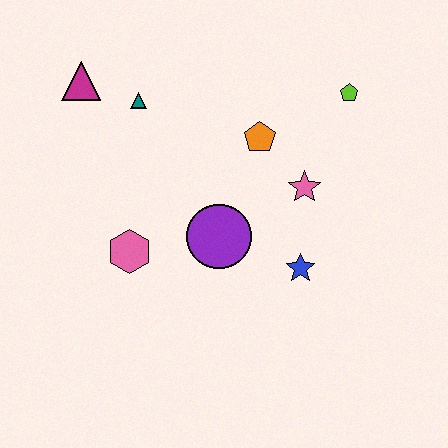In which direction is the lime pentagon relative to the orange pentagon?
The lime pentagon is to the right of the orange pentagon.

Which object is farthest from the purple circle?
The magenta triangle is farthest from the purple circle.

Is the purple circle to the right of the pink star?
No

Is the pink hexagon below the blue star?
No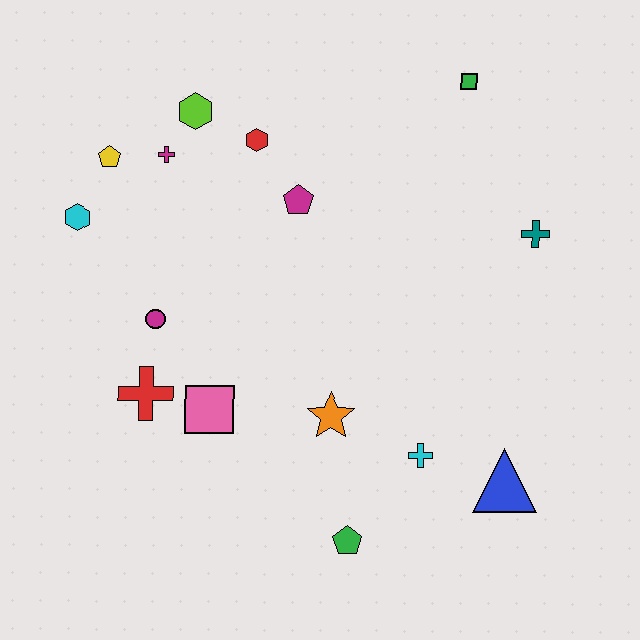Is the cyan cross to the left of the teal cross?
Yes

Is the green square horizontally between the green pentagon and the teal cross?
Yes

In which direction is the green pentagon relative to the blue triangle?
The green pentagon is to the left of the blue triangle.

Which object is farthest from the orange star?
The green square is farthest from the orange star.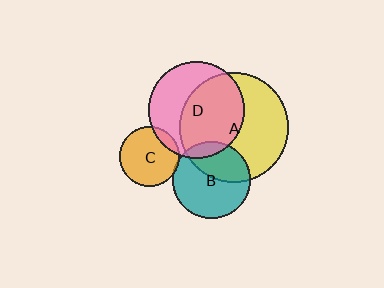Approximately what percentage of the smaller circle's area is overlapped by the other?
Approximately 60%.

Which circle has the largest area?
Circle A (yellow).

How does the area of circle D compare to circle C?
Approximately 2.6 times.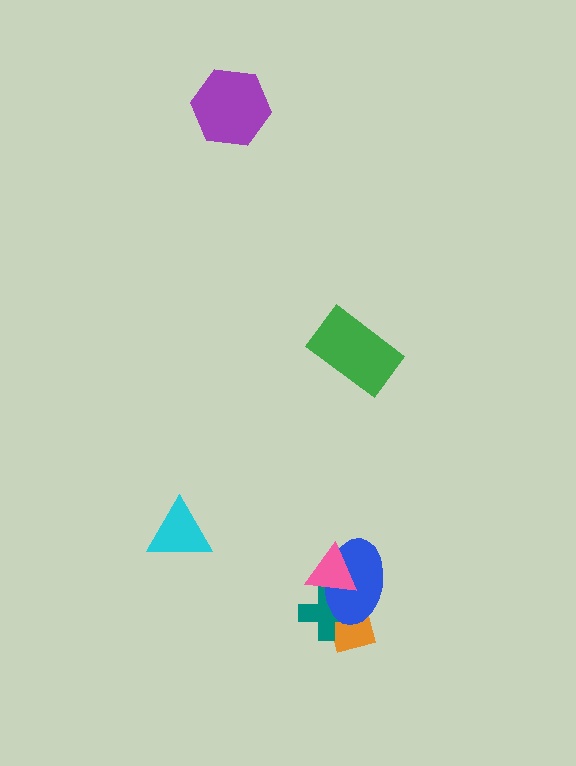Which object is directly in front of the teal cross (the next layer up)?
The blue ellipse is directly in front of the teal cross.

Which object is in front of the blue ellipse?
The pink triangle is in front of the blue ellipse.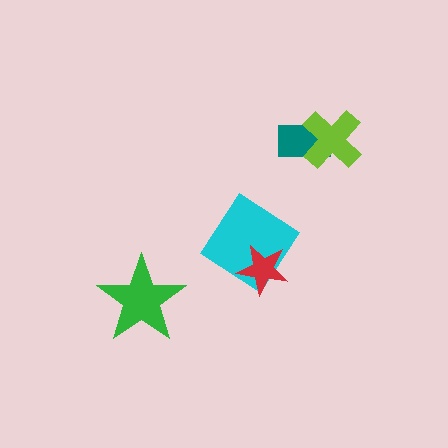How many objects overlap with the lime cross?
1 object overlaps with the lime cross.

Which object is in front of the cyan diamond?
The red star is in front of the cyan diamond.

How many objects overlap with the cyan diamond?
1 object overlaps with the cyan diamond.